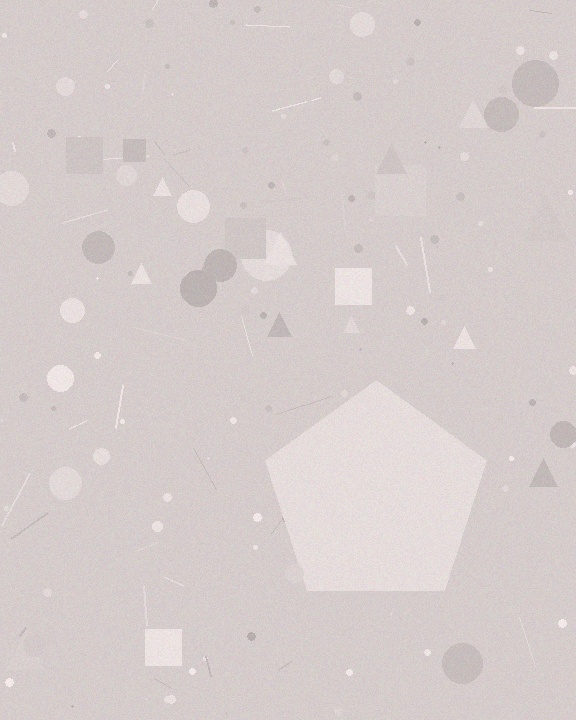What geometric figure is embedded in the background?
A pentagon is embedded in the background.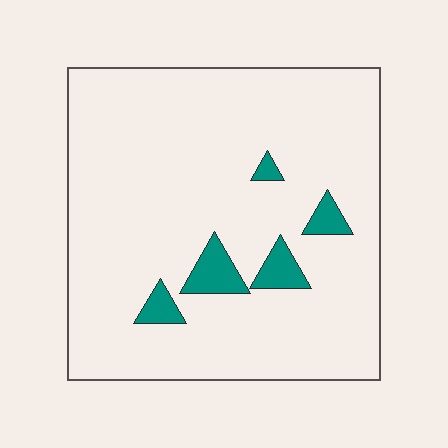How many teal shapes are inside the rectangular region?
5.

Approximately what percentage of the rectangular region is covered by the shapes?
Approximately 5%.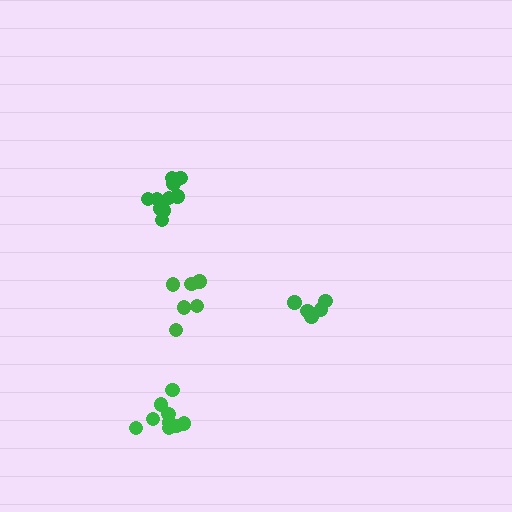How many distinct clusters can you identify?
There are 4 distinct clusters.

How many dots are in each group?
Group 1: 9 dots, Group 2: 6 dots, Group 3: 10 dots, Group 4: 5 dots (30 total).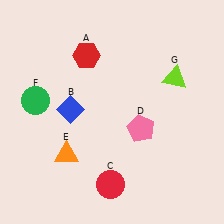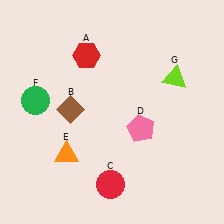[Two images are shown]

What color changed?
The diamond (B) changed from blue in Image 1 to brown in Image 2.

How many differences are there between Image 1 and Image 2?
There is 1 difference between the two images.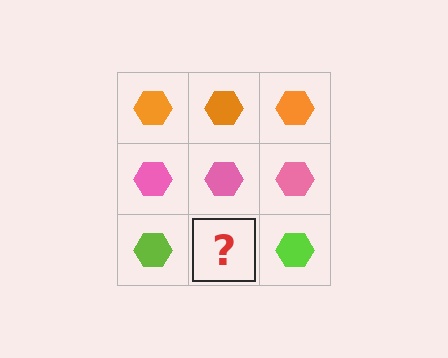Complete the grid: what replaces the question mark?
The question mark should be replaced with a lime hexagon.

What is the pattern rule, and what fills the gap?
The rule is that each row has a consistent color. The gap should be filled with a lime hexagon.